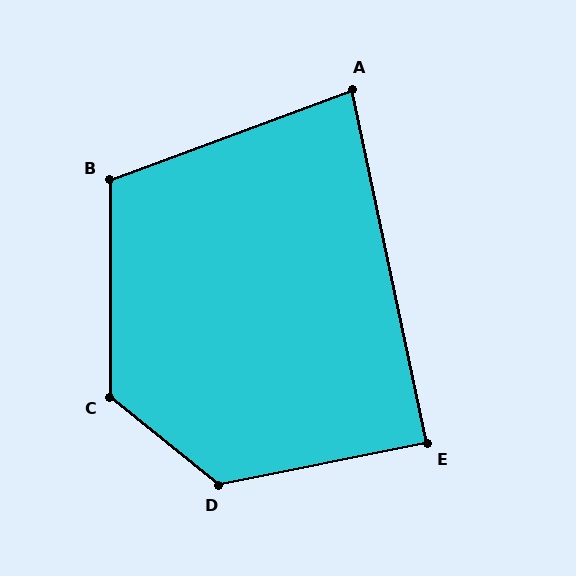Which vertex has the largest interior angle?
D, at approximately 130 degrees.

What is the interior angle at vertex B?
Approximately 110 degrees (obtuse).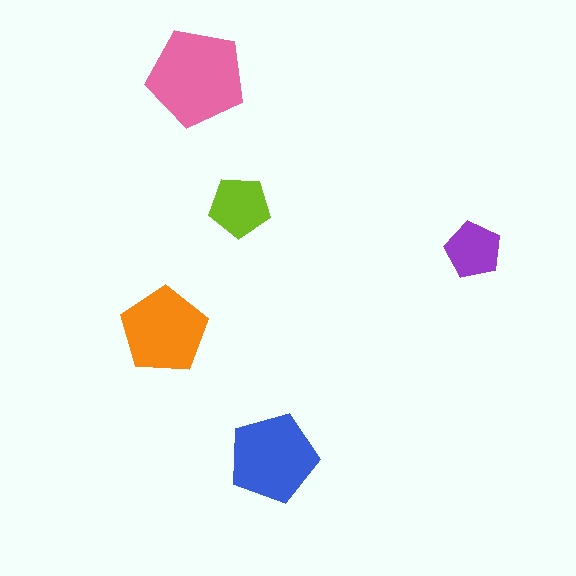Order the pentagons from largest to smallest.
the pink one, the blue one, the orange one, the lime one, the purple one.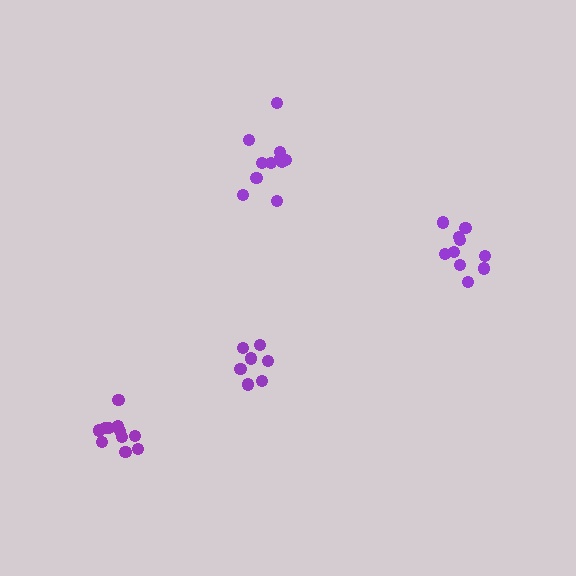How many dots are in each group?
Group 1: 10 dots, Group 2: 7 dots, Group 3: 11 dots, Group 4: 11 dots (39 total).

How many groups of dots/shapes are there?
There are 4 groups.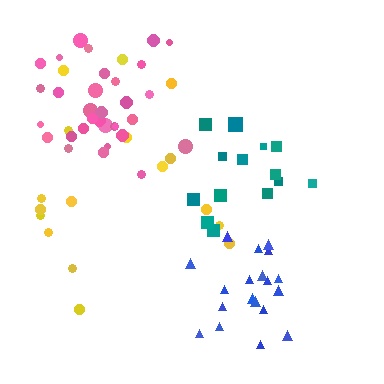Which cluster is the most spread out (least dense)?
Yellow.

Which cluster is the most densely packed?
Blue.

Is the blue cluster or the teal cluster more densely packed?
Blue.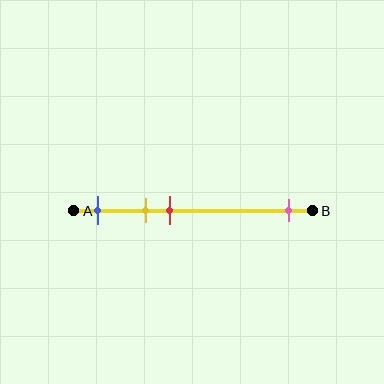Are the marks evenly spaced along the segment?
No, the marks are not evenly spaced.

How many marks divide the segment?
There are 4 marks dividing the segment.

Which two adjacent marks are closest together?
The yellow and red marks are the closest adjacent pair.